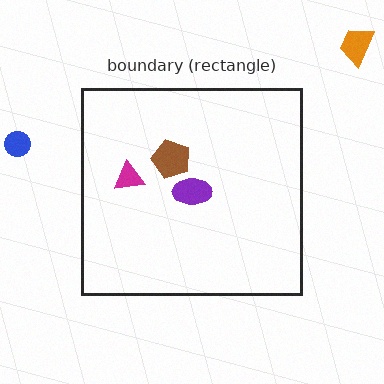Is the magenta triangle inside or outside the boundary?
Inside.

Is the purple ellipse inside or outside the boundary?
Inside.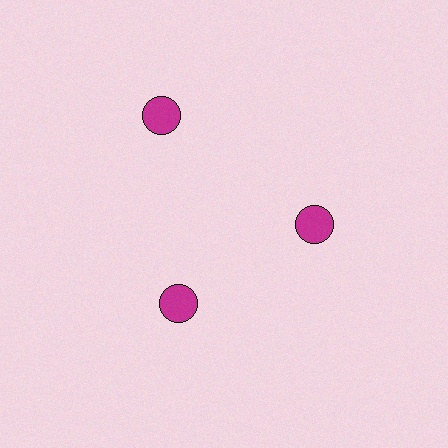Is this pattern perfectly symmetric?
No. The 3 magenta circles are arranged in a ring, but one element near the 11 o'clock position is pushed outward from the center, breaking the 3-fold rotational symmetry.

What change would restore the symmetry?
The symmetry would be restored by moving it inward, back onto the ring so that all 3 circles sit at equal angles and equal distance from the center.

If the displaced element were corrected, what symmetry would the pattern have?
It would have 3-fold rotational symmetry — the pattern would map onto itself every 120 degrees.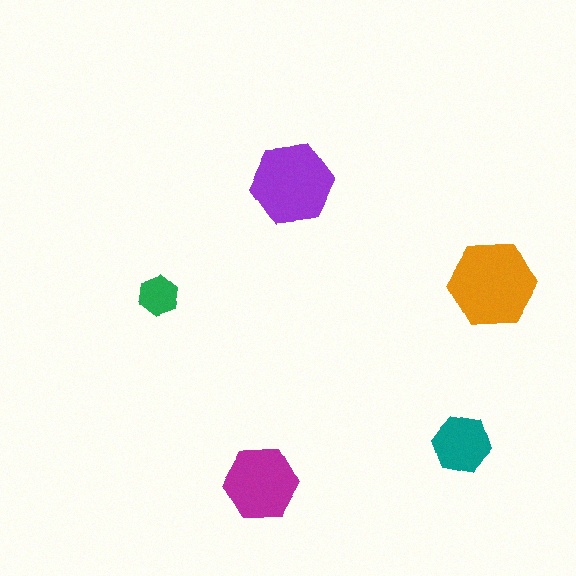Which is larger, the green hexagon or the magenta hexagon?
The magenta one.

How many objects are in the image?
There are 5 objects in the image.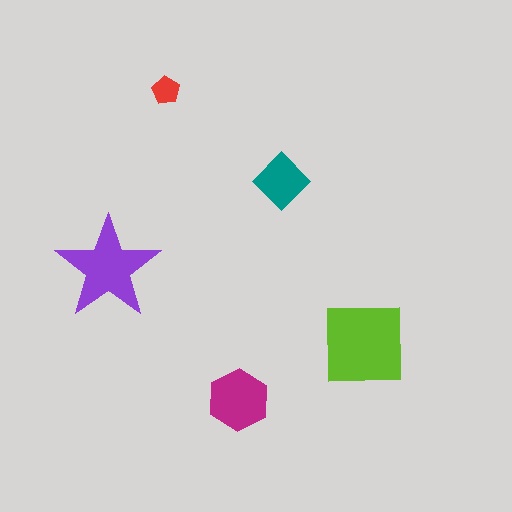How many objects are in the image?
There are 5 objects in the image.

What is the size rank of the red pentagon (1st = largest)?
5th.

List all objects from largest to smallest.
The lime square, the purple star, the magenta hexagon, the teal diamond, the red pentagon.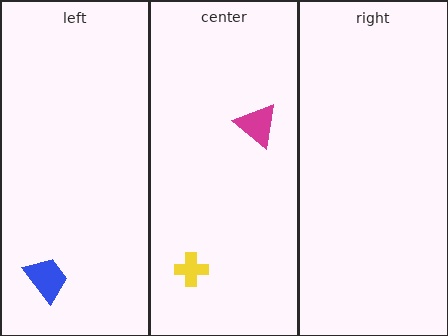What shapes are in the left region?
The blue trapezoid.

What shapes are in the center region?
The yellow cross, the magenta triangle.